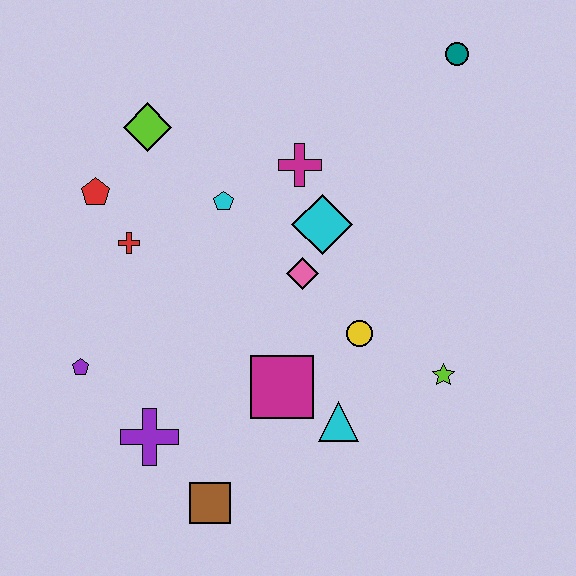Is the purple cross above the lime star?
No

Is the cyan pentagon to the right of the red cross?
Yes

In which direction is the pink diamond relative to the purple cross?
The pink diamond is above the purple cross.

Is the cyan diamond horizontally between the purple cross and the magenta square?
No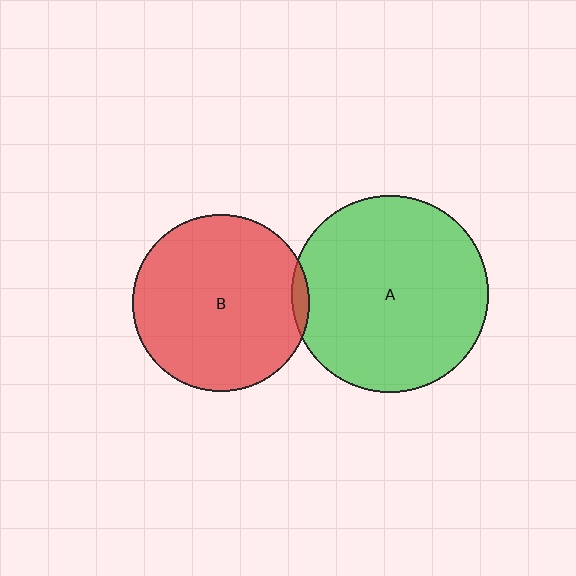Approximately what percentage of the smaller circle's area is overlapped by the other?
Approximately 5%.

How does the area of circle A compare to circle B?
Approximately 1.2 times.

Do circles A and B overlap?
Yes.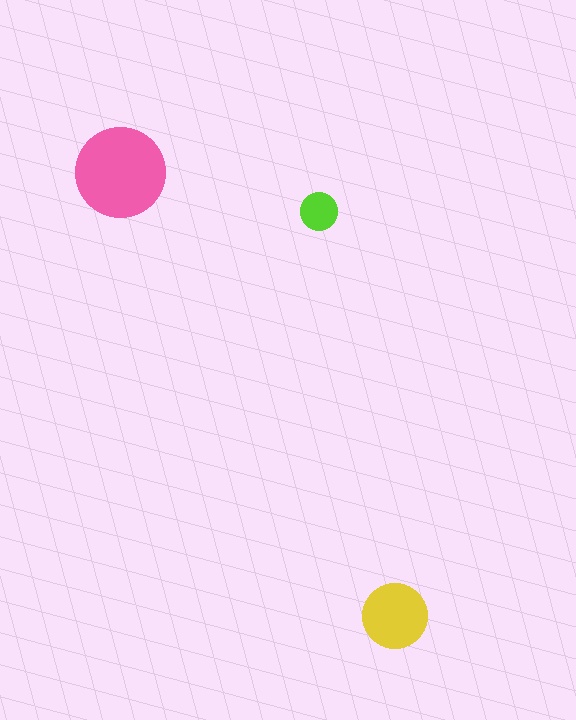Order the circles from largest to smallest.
the pink one, the yellow one, the lime one.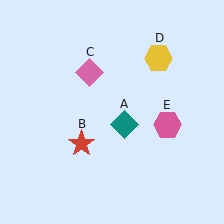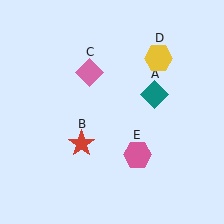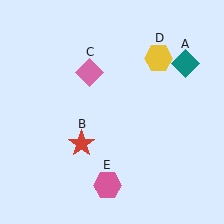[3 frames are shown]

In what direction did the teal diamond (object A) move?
The teal diamond (object A) moved up and to the right.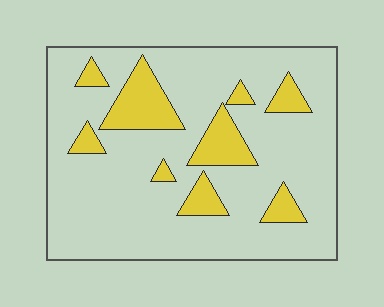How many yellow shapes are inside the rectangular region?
9.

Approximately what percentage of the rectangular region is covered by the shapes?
Approximately 20%.